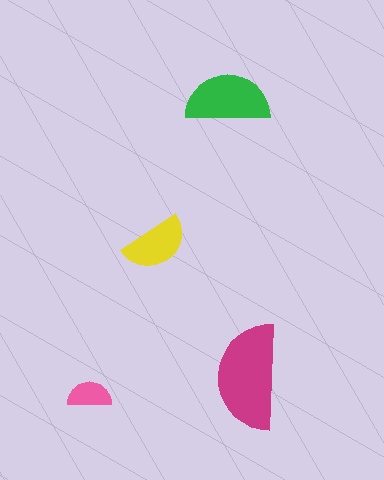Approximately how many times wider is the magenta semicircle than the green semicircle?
About 1.5 times wider.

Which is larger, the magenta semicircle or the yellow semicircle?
The magenta one.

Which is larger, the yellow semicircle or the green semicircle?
The green one.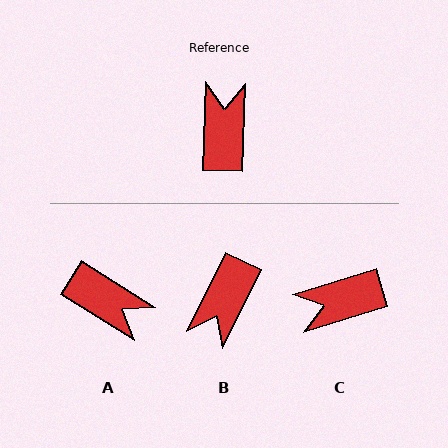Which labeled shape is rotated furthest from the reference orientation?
B, about 156 degrees away.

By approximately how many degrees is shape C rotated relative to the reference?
Approximately 109 degrees counter-clockwise.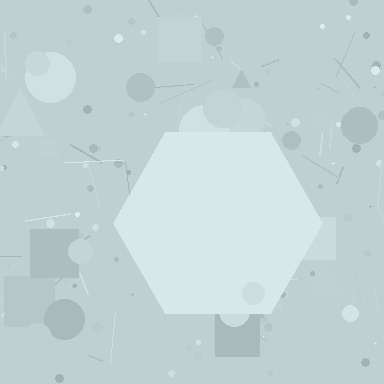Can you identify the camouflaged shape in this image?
The camouflaged shape is a hexagon.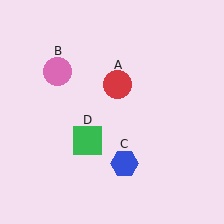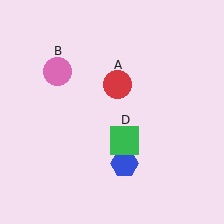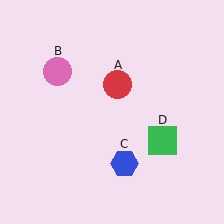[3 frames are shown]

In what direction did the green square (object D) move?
The green square (object D) moved right.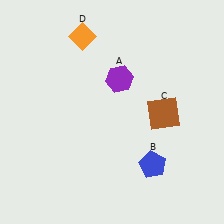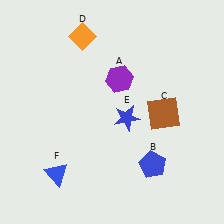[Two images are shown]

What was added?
A blue star (E), a blue triangle (F) were added in Image 2.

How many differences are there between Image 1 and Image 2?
There are 2 differences between the two images.